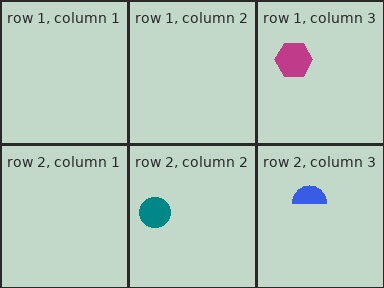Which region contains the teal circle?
The row 2, column 2 region.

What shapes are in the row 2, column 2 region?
The teal circle.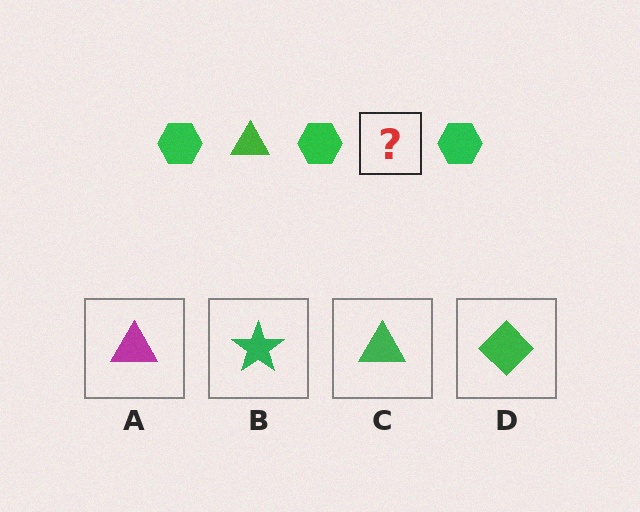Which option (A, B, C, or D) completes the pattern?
C.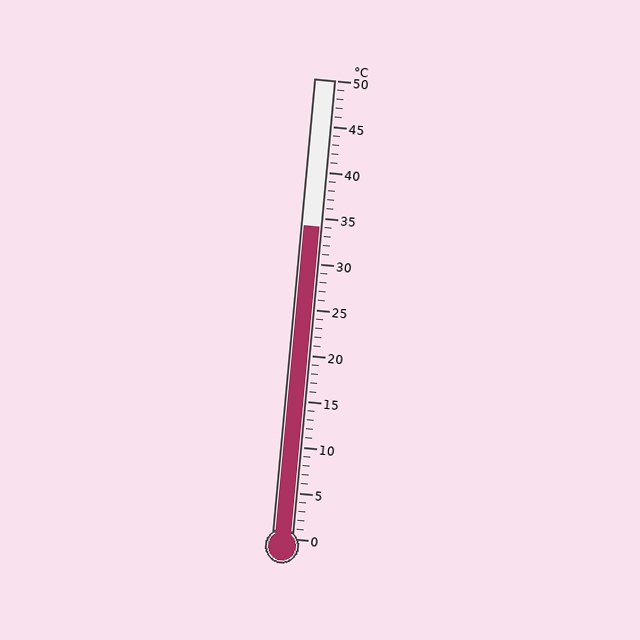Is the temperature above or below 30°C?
The temperature is above 30°C.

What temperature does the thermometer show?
The thermometer shows approximately 34°C.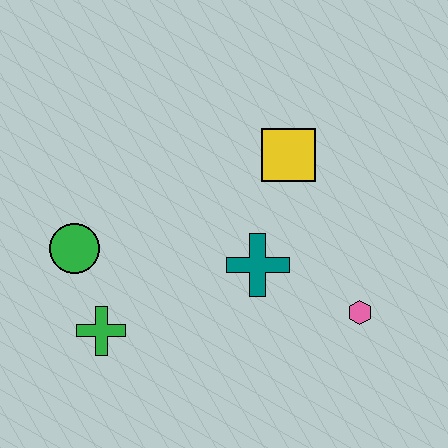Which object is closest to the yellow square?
The teal cross is closest to the yellow square.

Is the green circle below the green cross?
No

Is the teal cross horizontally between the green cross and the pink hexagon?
Yes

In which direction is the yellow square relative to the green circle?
The yellow square is to the right of the green circle.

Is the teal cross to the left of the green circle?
No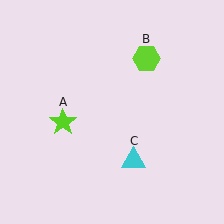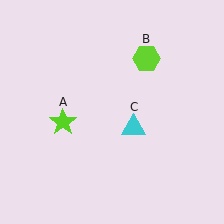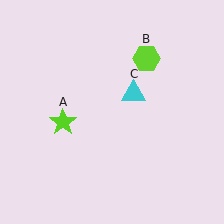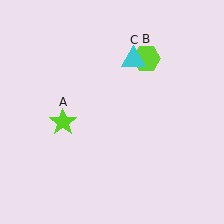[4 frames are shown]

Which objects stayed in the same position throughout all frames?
Lime star (object A) and lime hexagon (object B) remained stationary.